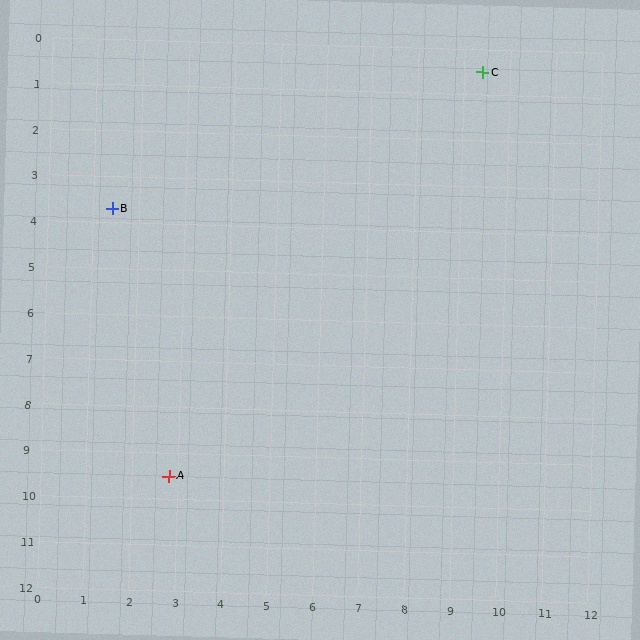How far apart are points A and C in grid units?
Points A and C are about 11.2 grid units apart.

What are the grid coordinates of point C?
Point C is at approximately (9.4, 0.5).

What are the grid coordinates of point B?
Point B is at approximately (1.4, 3.7).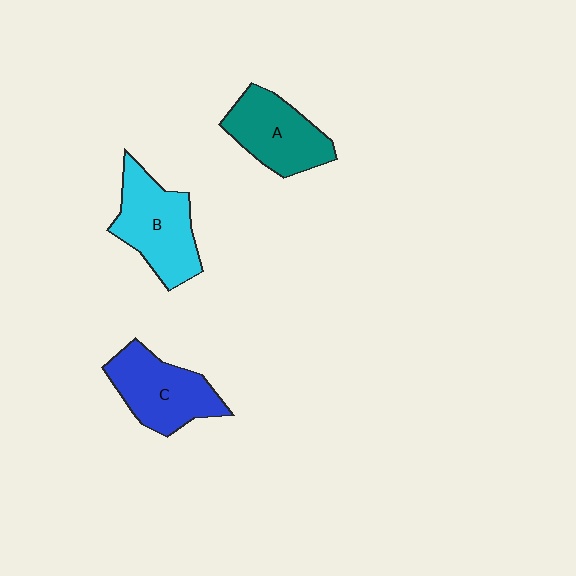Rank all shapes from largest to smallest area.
From largest to smallest: B (cyan), C (blue), A (teal).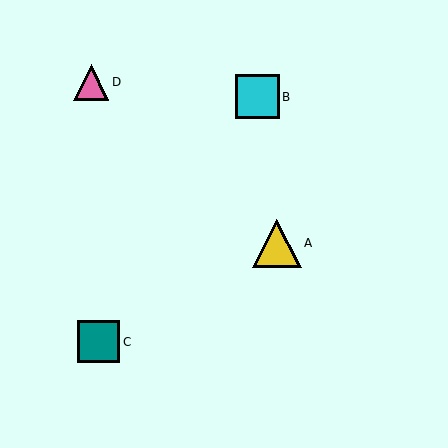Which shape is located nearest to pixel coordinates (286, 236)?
The yellow triangle (labeled A) at (277, 243) is nearest to that location.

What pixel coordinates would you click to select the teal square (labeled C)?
Click at (99, 342) to select the teal square C.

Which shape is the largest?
The yellow triangle (labeled A) is the largest.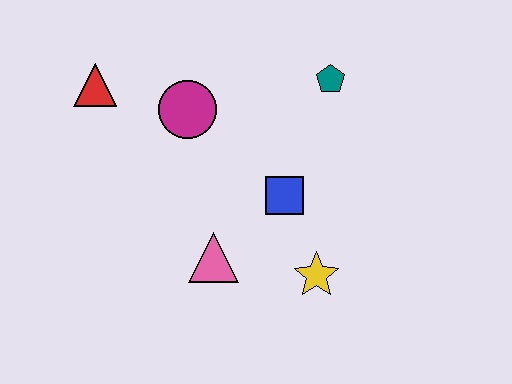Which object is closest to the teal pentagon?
The blue square is closest to the teal pentagon.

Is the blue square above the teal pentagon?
No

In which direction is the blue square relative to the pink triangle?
The blue square is to the right of the pink triangle.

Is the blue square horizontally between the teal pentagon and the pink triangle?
Yes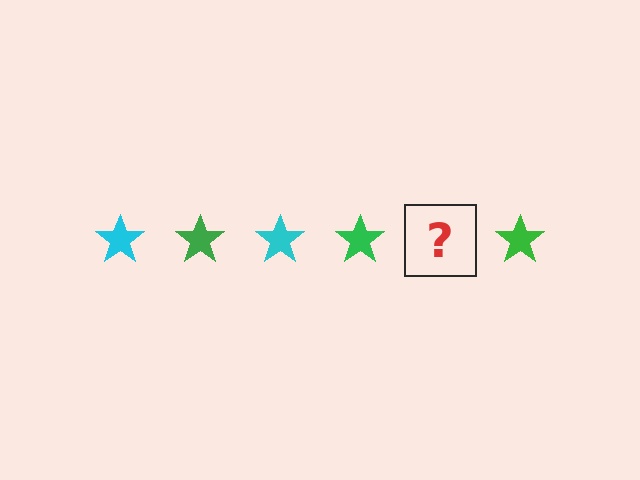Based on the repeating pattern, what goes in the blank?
The blank should be a cyan star.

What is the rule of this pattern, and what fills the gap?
The rule is that the pattern cycles through cyan, green stars. The gap should be filled with a cyan star.